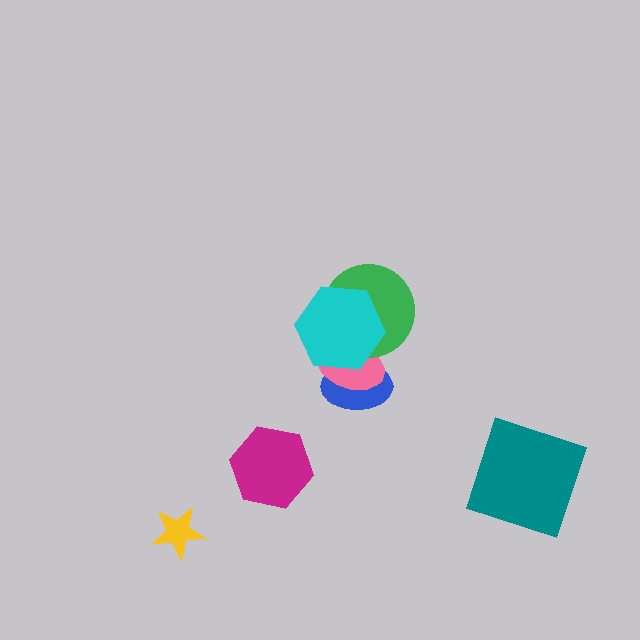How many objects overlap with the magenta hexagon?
0 objects overlap with the magenta hexagon.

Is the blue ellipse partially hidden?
Yes, it is partially covered by another shape.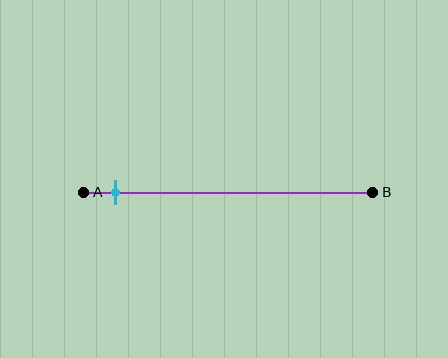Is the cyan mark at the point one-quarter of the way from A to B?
No, the mark is at about 10% from A, not at the 25% one-quarter point.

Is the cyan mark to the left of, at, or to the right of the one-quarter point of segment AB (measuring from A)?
The cyan mark is to the left of the one-quarter point of segment AB.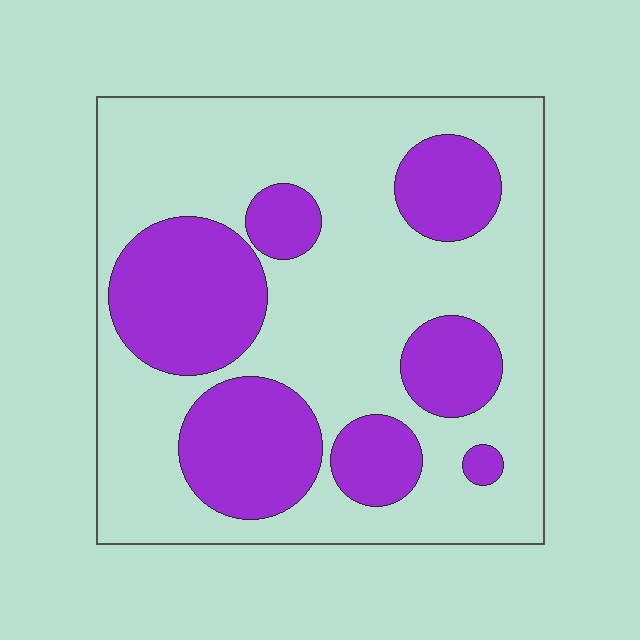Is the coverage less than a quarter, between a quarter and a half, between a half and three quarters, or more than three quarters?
Between a quarter and a half.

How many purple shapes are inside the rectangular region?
7.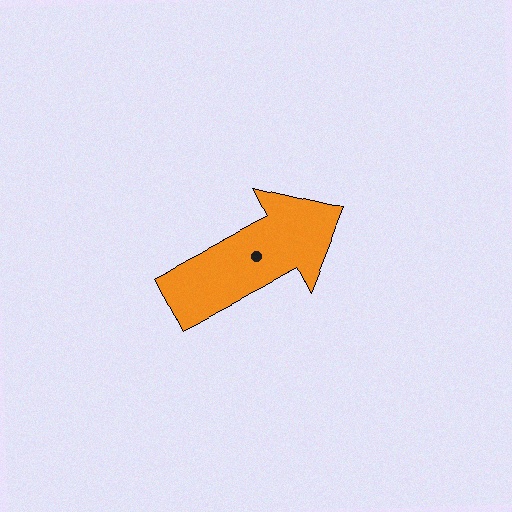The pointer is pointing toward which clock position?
Roughly 2 o'clock.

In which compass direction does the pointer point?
Northeast.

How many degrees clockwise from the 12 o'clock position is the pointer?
Approximately 62 degrees.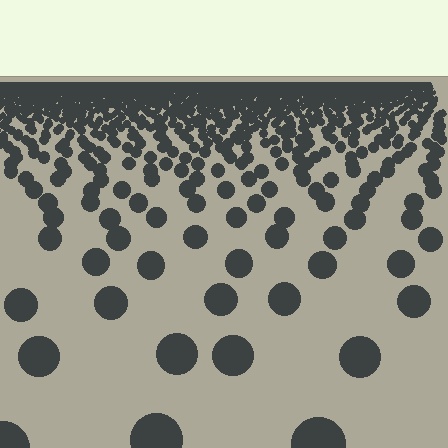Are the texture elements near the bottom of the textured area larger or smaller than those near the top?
Larger. Near the bottom, elements are closer to the viewer and appear at a bigger on-screen size.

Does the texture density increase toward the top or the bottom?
Density increases toward the top.